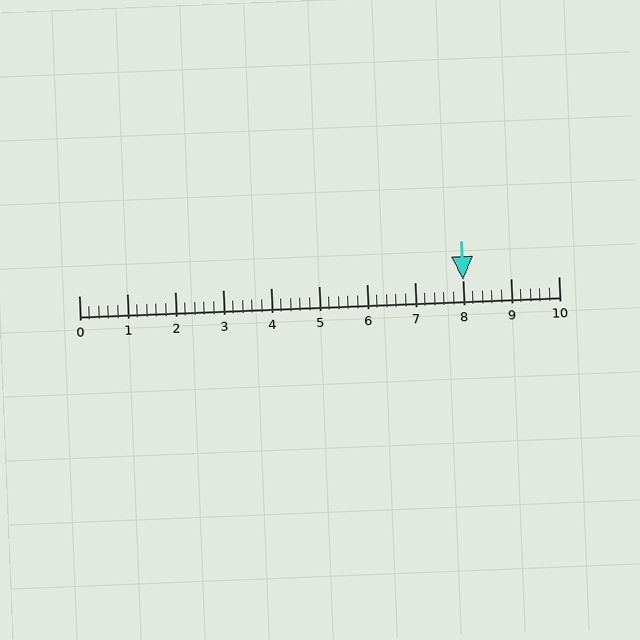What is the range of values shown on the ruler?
The ruler shows values from 0 to 10.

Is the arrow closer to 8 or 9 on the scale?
The arrow is closer to 8.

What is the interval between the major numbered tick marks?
The major tick marks are spaced 1 units apart.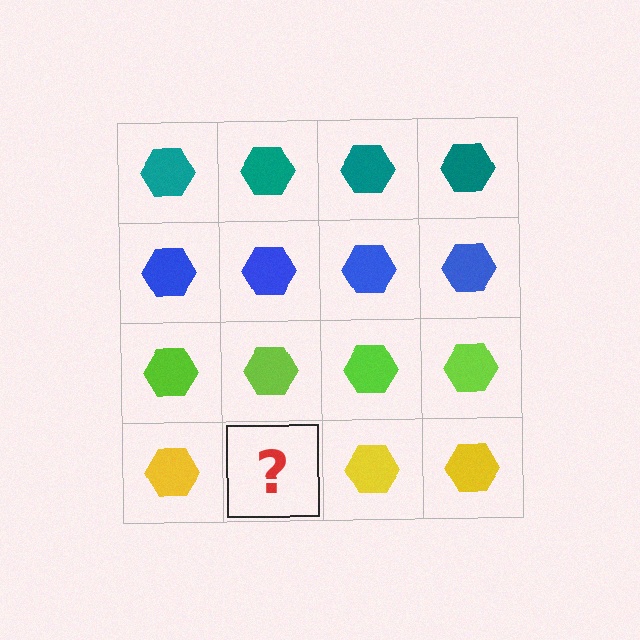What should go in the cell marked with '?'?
The missing cell should contain a yellow hexagon.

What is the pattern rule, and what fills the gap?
The rule is that each row has a consistent color. The gap should be filled with a yellow hexagon.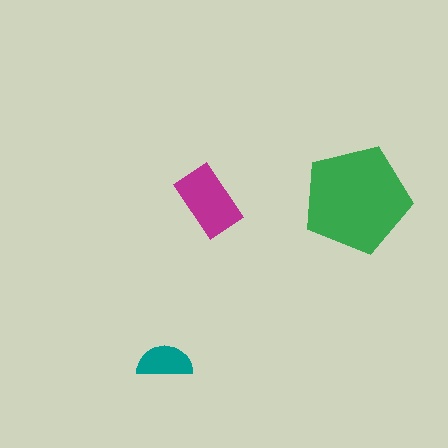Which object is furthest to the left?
The teal semicircle is leftmost.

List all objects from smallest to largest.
The teal semicircle, the magenta rectangle, the green pentagon.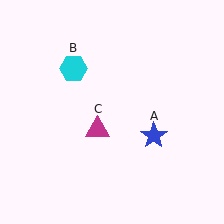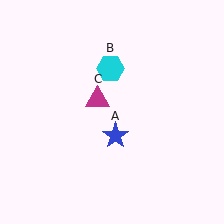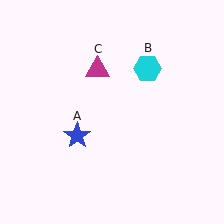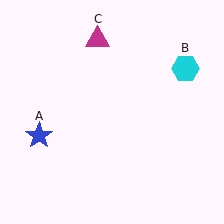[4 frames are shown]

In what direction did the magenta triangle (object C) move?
The magenta triangle (object C) moved up.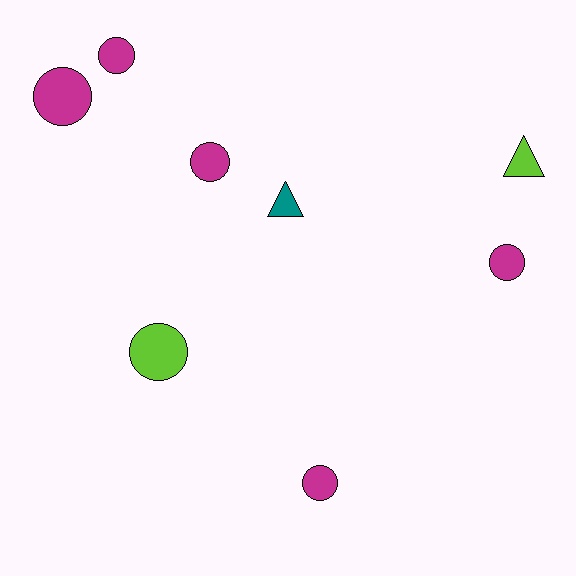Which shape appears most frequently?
Circle, with 6 objects.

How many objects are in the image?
There are 8 objects.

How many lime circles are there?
There is 1 lime circle.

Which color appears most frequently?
Magenta, with 5 objects.